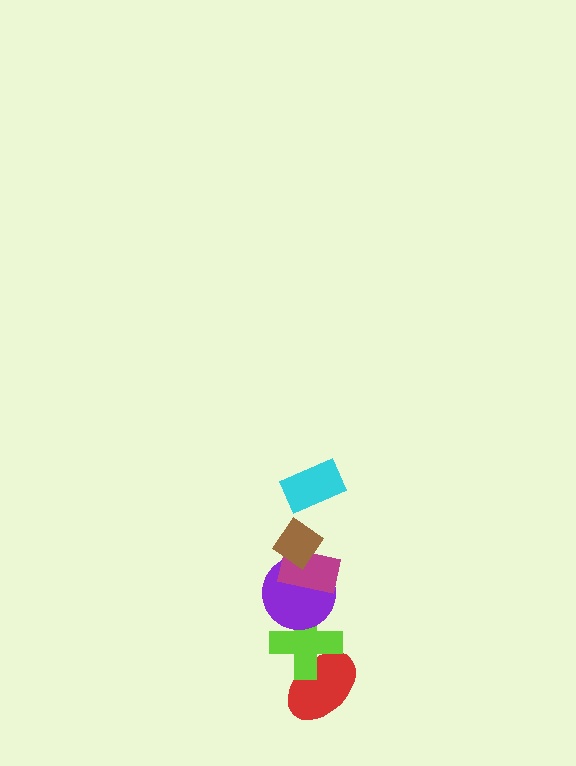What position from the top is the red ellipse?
The red ellipse is 6th from the top.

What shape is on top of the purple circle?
The magenta rectangle is on top of the purple circle.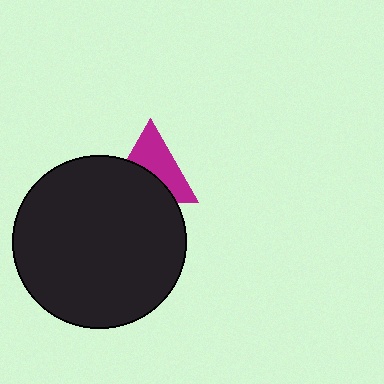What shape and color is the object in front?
The object in front is a black circle.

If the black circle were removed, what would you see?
You would see the complete magenta triangle.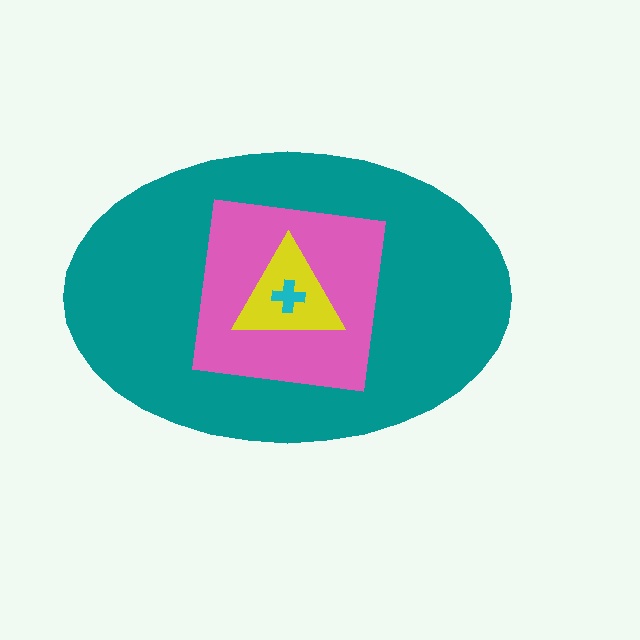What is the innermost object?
The cyan cross.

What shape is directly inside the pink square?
The yellow triangle.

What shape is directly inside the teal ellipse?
The pink square.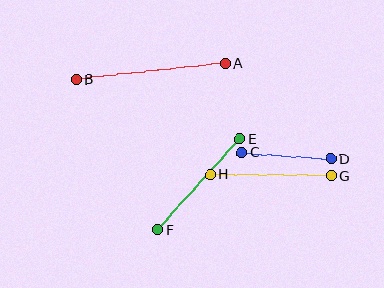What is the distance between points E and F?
The distance is approximately 123 pixels.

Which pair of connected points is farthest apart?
Points A and B are farthest apart.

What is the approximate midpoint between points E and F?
The midpoint is at approximately (199, 185) pixels.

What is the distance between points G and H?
The distance is approximately 121 pixels.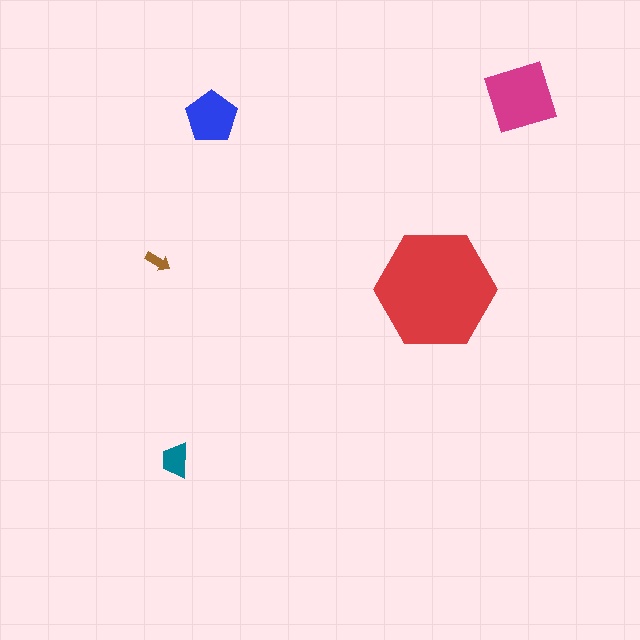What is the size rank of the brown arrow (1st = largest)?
5th.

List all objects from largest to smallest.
The red hexagon, the magenta diamond, the blue pentagon, the teal trapezoid, the brown arrow.